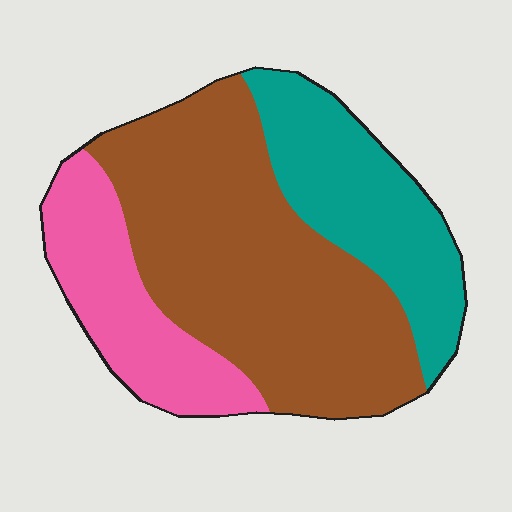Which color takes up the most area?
Brown, at roughly 55%.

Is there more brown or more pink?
Brown.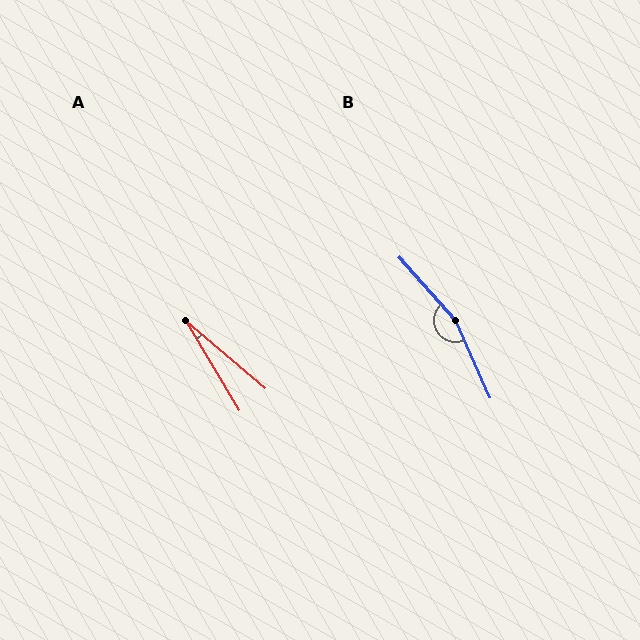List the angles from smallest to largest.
A (19°), B (162°).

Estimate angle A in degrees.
Approximately 19 degrees.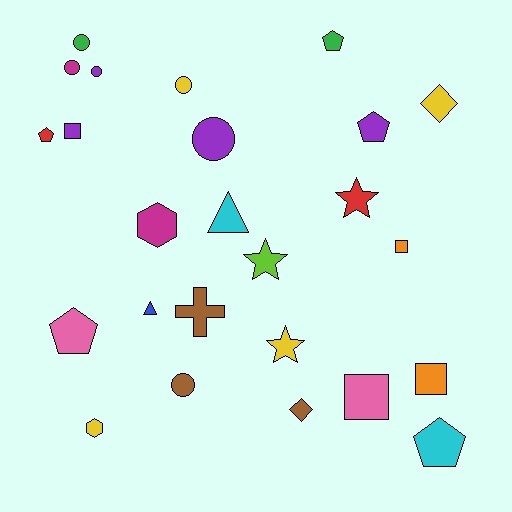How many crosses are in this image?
There is 1 cross.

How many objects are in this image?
There are 25 objects.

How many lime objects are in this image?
There is 1 lime object.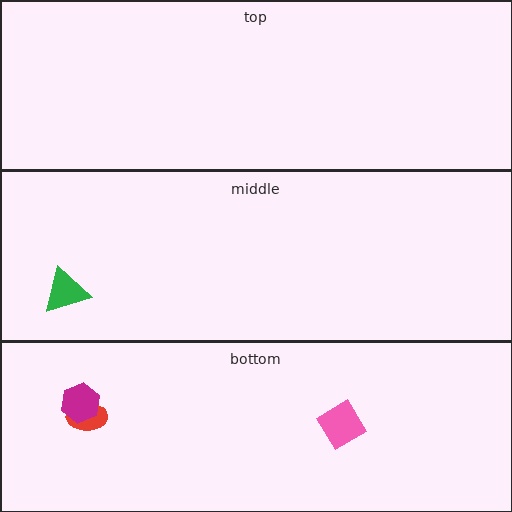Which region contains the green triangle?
The middle region.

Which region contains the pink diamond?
The bottom region.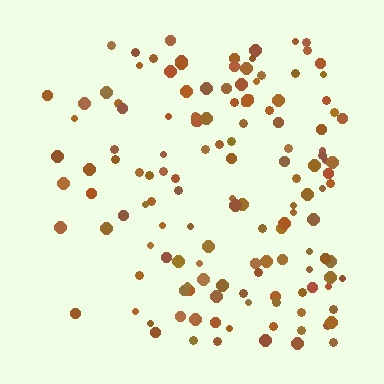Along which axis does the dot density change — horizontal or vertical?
Horizontal.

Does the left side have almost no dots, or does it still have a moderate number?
Still a moderate number, just noticeably fewer than the right.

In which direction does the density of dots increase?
From left to right, with the right side densest.